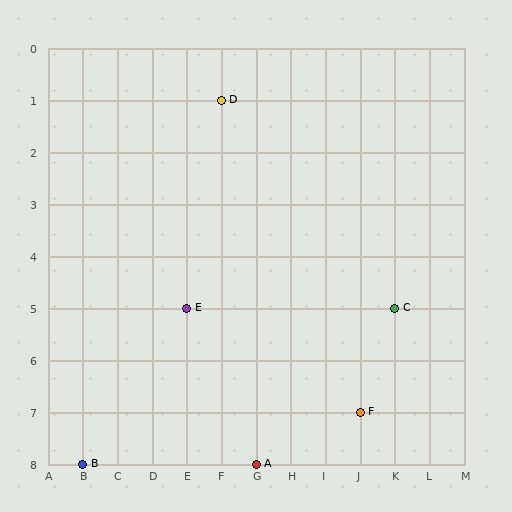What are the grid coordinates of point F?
Point F is at grid coordinates (J, 7).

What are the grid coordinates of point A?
Point A is at grid coordinates (G, 8).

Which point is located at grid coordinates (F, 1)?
Point D is at (F, 1).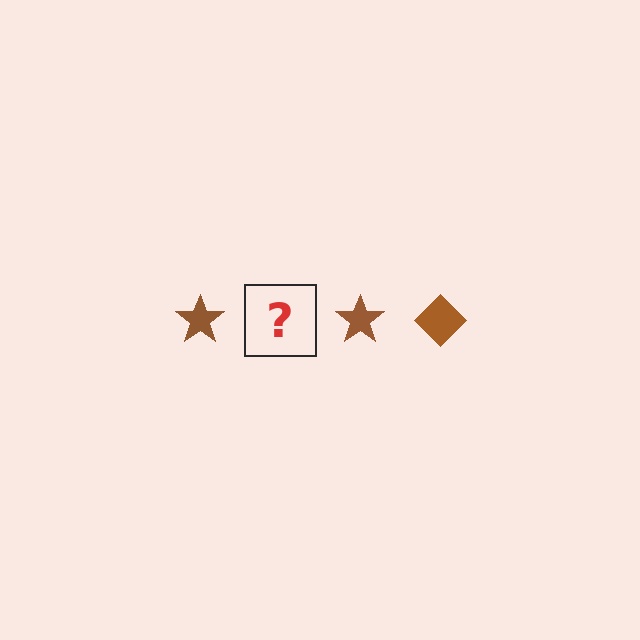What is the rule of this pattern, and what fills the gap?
The rule is that the pattern cycles through star, diamond shapes in brown. The gap should be filled with a brown diamond.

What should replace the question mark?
The question mark should be replaced with a brown diamond.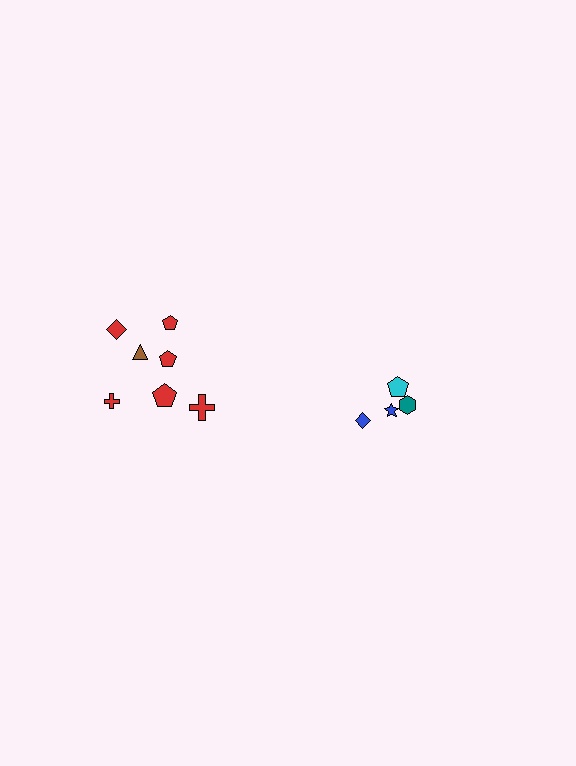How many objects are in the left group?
There are 7 objects.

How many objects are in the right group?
There are 4 objects.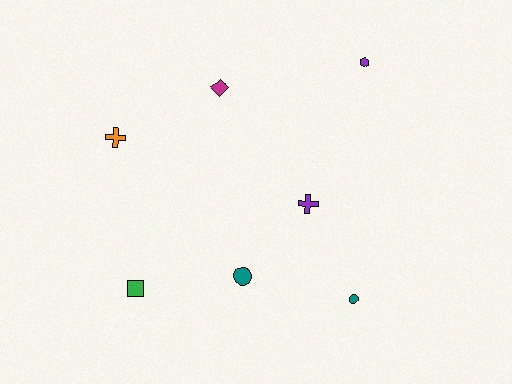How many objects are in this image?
There are 7 objects.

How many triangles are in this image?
There are no triangles.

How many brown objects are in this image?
There are no brown objects.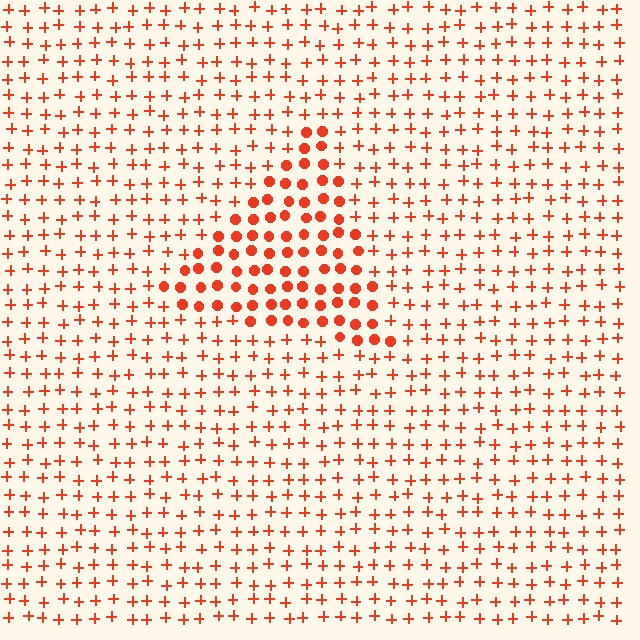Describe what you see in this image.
The image is filled with small red elements arranged in a uniform grid. A triangle-shaped region contains circles, while the surrounding area contains plus signs. The boundary is defined purely by the change in element shape.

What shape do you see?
I see a triangle.